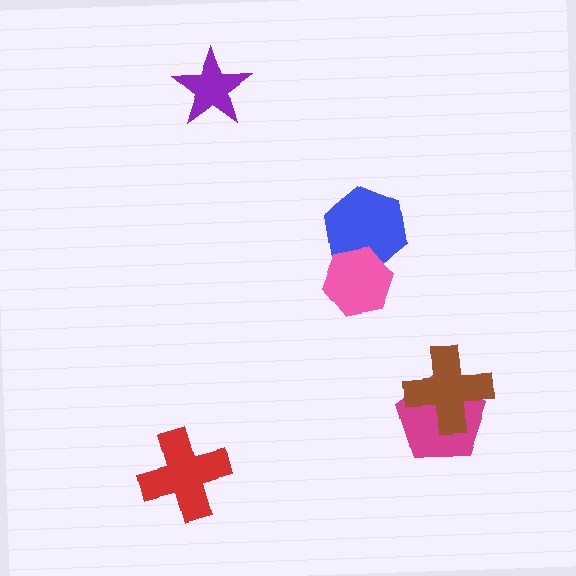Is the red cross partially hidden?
No, no other shape covers it.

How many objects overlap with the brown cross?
1 object overlaps with the brown cross.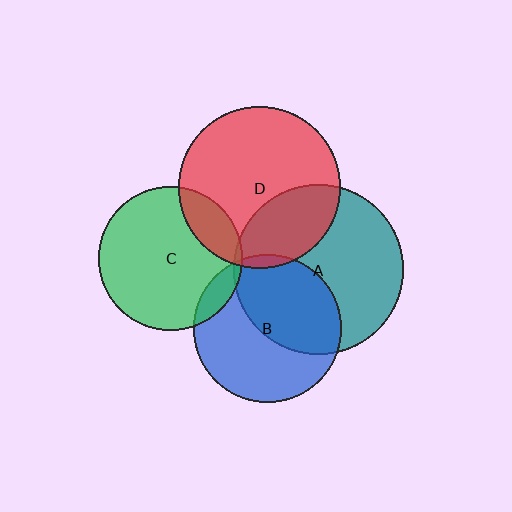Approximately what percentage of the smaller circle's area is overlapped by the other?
Approximately 5%.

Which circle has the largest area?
Circle A (teal).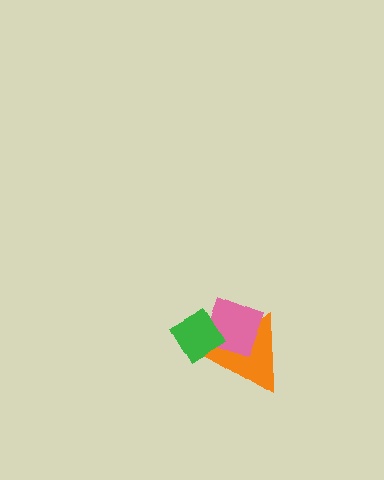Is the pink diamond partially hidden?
Yes, it is partially covered by another shape.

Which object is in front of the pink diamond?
The green diamond is in front of the pink diamond.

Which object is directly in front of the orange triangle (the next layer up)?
The pink diamond is directly in front of the orange triangle.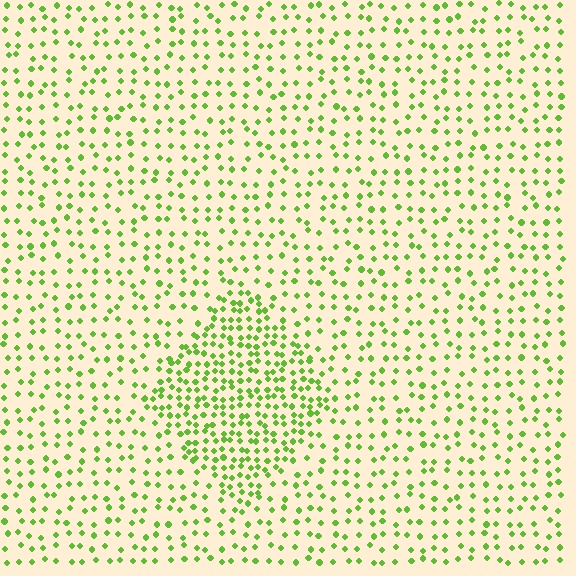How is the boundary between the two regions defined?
The boundary is defined by a change in element density (approximately 2.1x ratio). All elements are the same color, size, and shape.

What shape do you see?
I see a diamond.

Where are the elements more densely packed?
The elements are more densely packed inside the diamond boundary.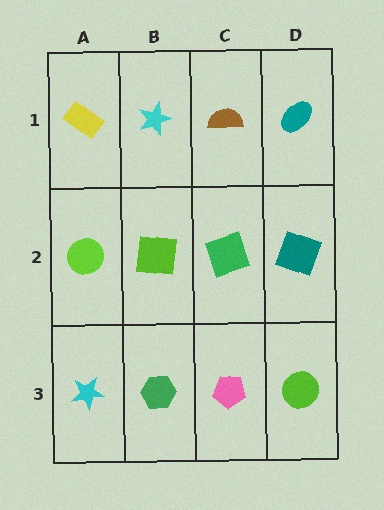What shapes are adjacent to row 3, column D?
A teal square (row 2, column D), a pink pentagon (row 3, column C).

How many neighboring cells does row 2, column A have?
3.